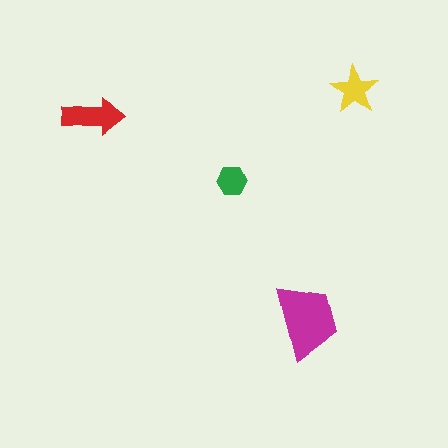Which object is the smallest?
The green hexagon.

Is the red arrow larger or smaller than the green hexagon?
Larger.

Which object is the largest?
The magenta trapezoid.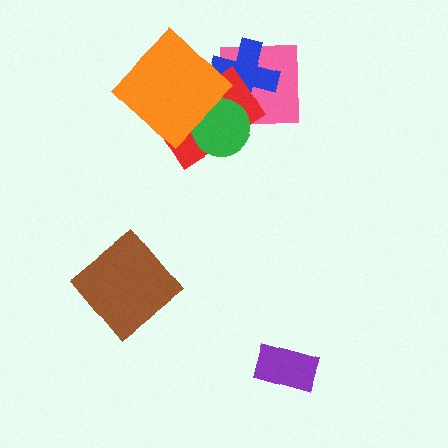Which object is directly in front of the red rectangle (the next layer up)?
The green circle is directly in front of the red rectangle.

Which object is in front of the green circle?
The orange diamond is in front of the green circle.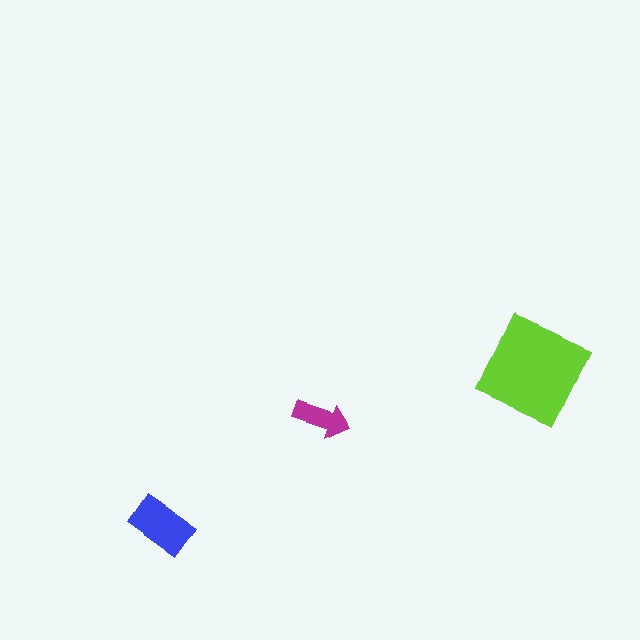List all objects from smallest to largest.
The magenta arrow, the blue rectangle, the lime square.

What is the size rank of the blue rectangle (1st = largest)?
2nd.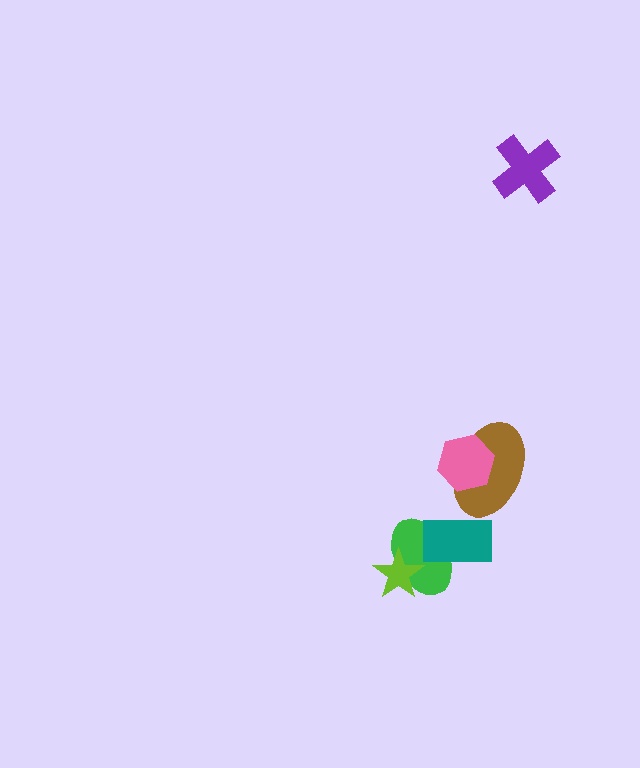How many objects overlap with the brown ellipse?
1 object overlaps with the brown ellipse.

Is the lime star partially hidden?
No, no other shape covers it.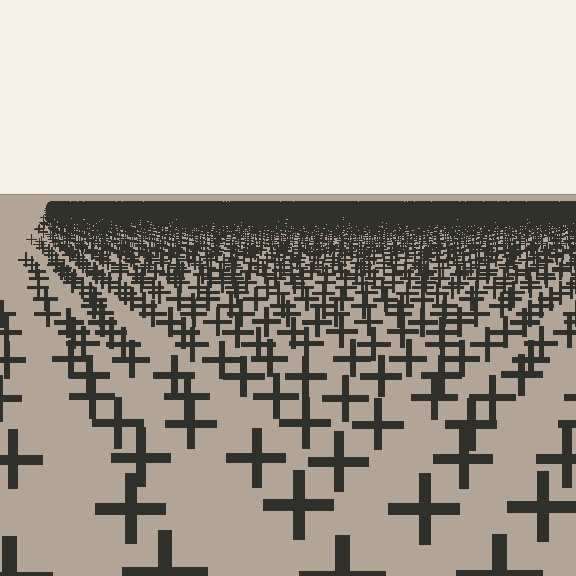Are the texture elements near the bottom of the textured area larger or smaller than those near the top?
Larger. Near the bottom, elements are closer to the viewer and appear at a bigger on-screen size.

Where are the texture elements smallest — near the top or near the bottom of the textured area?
Near the top.